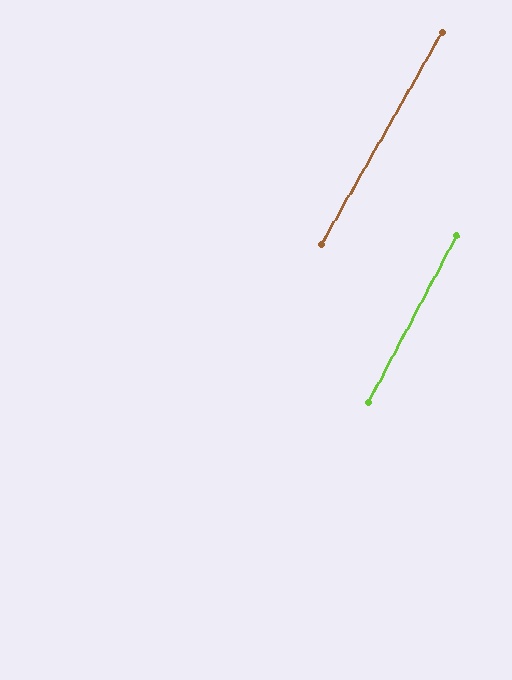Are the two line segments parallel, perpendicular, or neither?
Parallel — their directions differ by only 1.8°.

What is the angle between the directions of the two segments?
Approximately 2 degrees.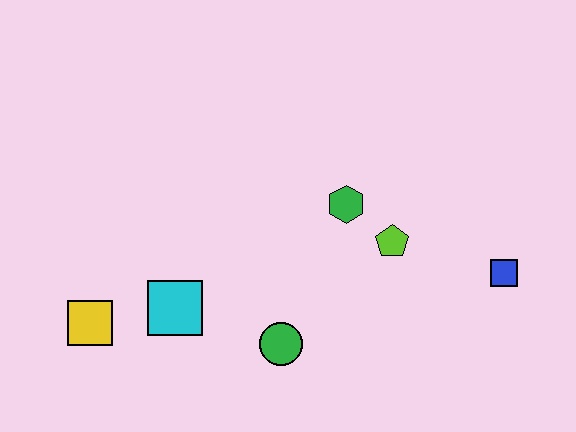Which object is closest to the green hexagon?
The lime pentagon is closest to the green hexagon.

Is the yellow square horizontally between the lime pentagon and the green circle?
No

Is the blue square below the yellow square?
No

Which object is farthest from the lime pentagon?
The yellow square is farthest from the lime pentagon.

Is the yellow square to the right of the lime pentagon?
No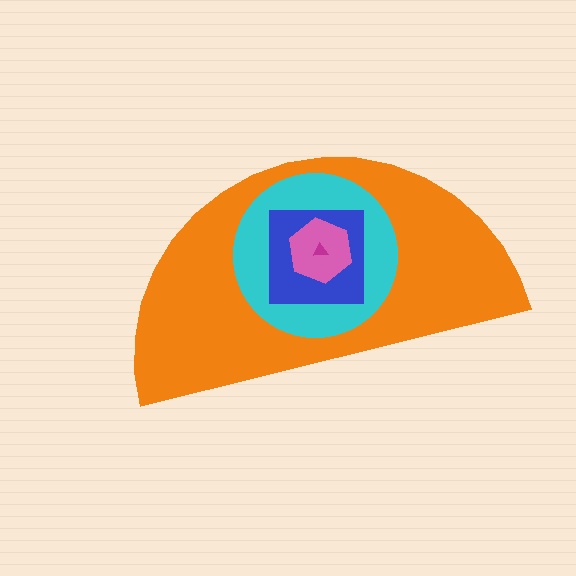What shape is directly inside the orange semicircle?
The cyan circle.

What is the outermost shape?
The orange semicircle.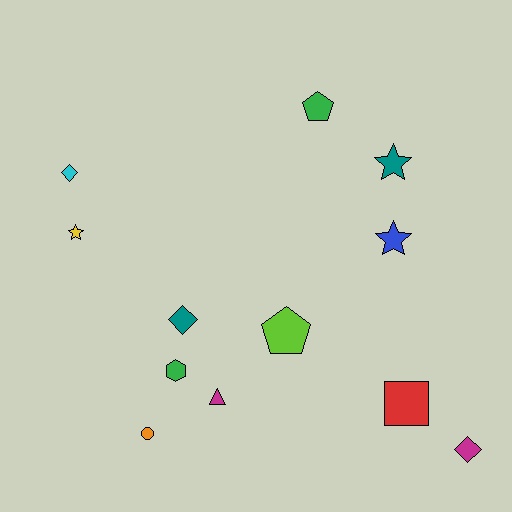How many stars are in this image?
There are 3 stars.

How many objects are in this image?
There are 12 objects.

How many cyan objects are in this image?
There is 1 cyan object.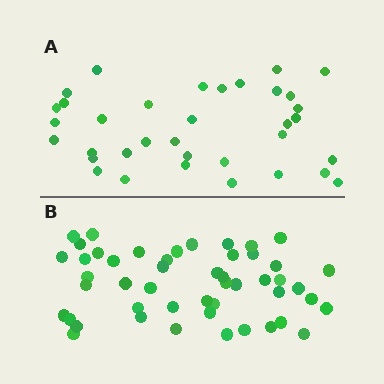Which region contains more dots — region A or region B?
Region B (the bottom region) has more dots.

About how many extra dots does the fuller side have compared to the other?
Region B has approximately 15 more dots than region A.